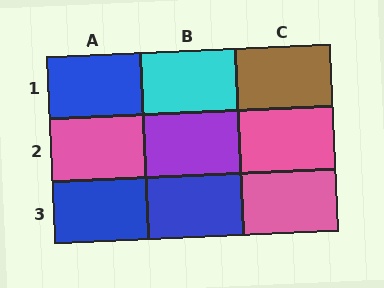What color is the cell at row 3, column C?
Pink.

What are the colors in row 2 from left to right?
Pink, purple, pink.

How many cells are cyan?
1 cell is cyan.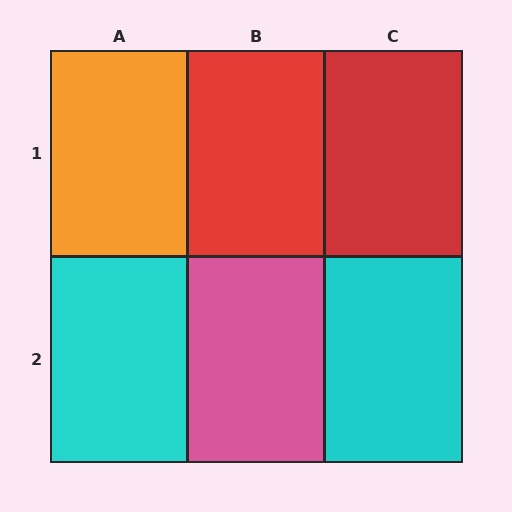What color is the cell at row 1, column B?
Red.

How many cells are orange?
1 cell is orange.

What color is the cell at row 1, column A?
Orange.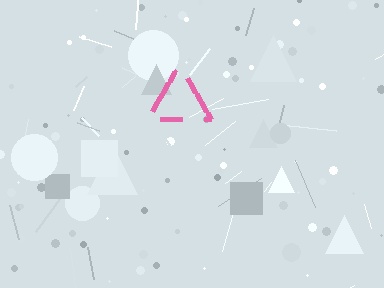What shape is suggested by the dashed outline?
The dashed outline suggests a triangle.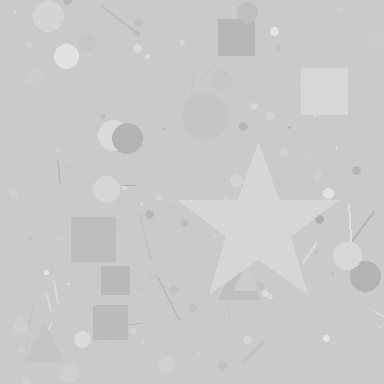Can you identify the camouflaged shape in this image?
The camouflaged shape is a star.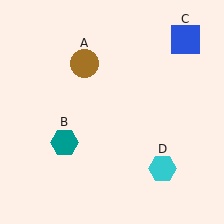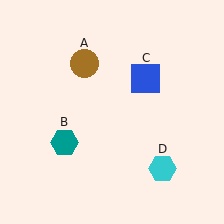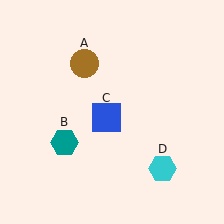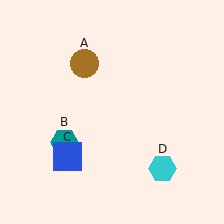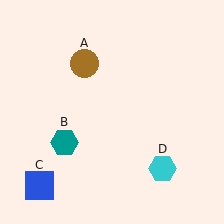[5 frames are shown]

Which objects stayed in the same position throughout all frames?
Brown circle (object A) and teal hexagon (object B) and cyan hexagon (object D) remained stationary.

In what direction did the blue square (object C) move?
The blue square (object C) moved down and to the left.